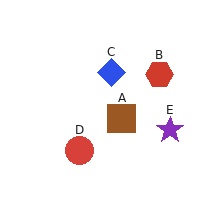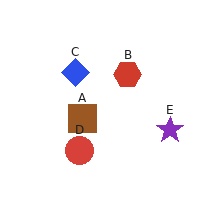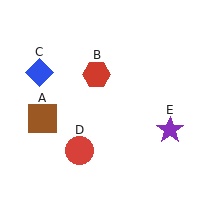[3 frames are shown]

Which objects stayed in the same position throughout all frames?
Red circle (object D) and purple star (object E) remained stationary.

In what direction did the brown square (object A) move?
The brown square (object A) moved left.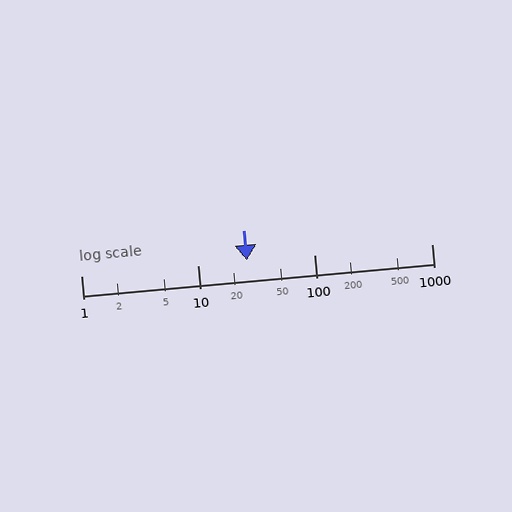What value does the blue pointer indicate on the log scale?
The pointer indicates approximately 26.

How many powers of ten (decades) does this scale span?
The scale spans 3 decades, from 1 to 1000.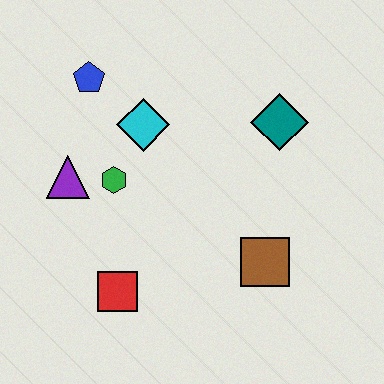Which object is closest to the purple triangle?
The green hexagon is closest to the purple triangle.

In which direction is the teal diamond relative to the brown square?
The teal diamond is above the brown square.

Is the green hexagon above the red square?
Yes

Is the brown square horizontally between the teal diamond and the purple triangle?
Yes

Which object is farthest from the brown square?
The blue pentagon is farthest from the brown square.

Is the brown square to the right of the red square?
Yes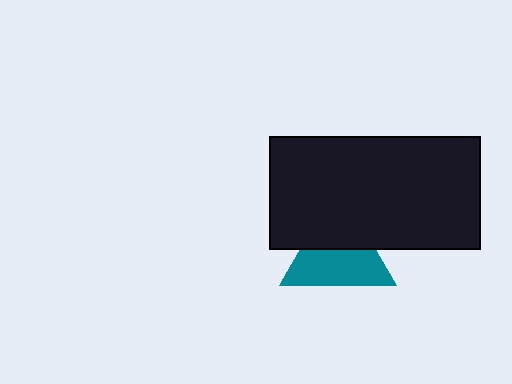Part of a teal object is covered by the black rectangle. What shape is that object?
It is a triangle.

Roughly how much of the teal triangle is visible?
About half of it is visible (roughly 58%).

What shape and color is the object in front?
The object in front is a black rectangle.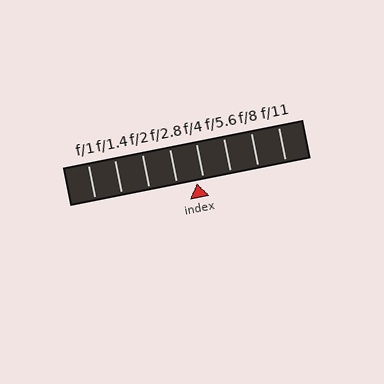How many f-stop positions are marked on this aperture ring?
There are 8 f-stop positions marked.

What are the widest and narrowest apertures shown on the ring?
The widest aperture shown is f/1 and the narrowest is f/11.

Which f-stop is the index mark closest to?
The index mark is closest to f/4.